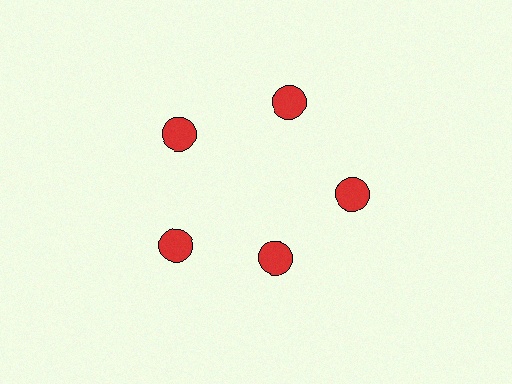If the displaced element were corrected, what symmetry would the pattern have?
It would have 5-fold rotational symmetry — the pattern would map onto itself every 72 degrees.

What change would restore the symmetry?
The symmetry would be restored by moving it outward, back onto the ring so that all 5 circles sit at equal angles and equal distance from the center.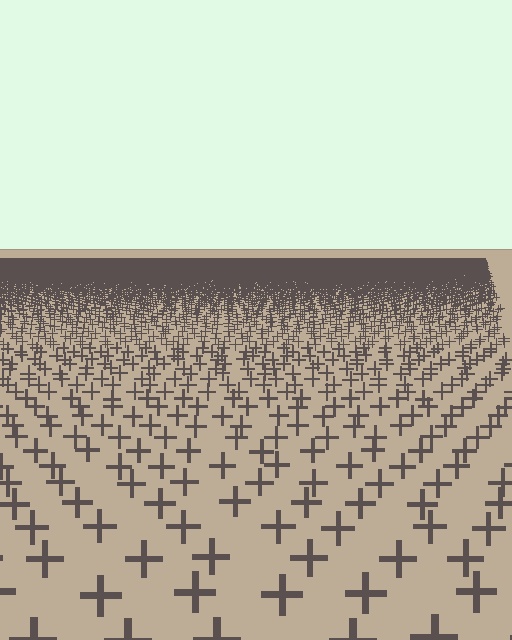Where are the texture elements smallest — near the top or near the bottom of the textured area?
Near the top.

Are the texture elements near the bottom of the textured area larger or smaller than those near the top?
Larger. Near the bottom, elements are closer to the viewer and appear at a bigger on-screen size.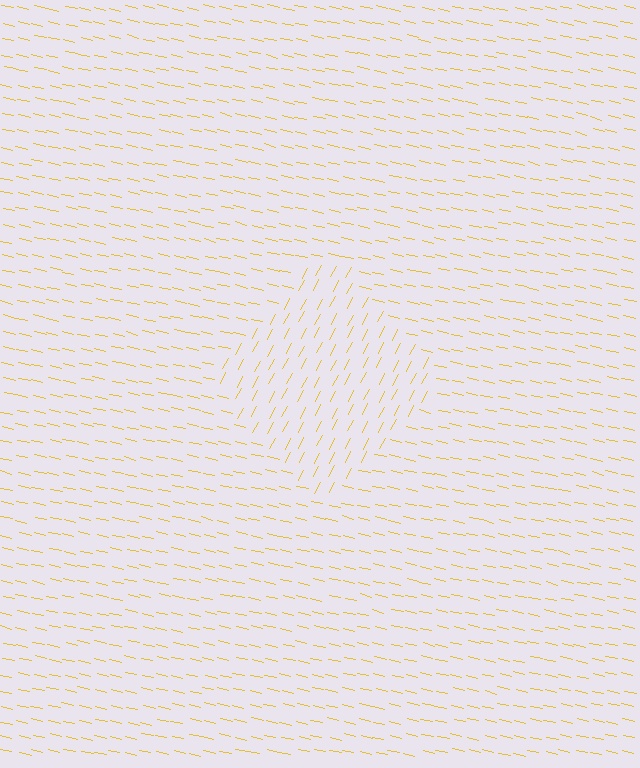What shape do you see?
I see a diamond.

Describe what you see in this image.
The image is filled with small yellow line segments. A diamond region in the image has lines oriented differently from the surrounding lines, creating a visible texture boundary.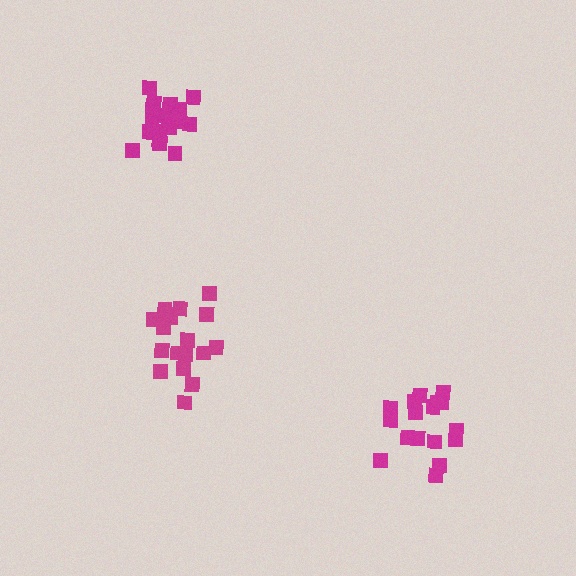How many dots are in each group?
Group 1: 17 dots, Group 2: 18 dots, Group 3: 20 dots (55 total).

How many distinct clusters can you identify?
There are 3 distinct clusters.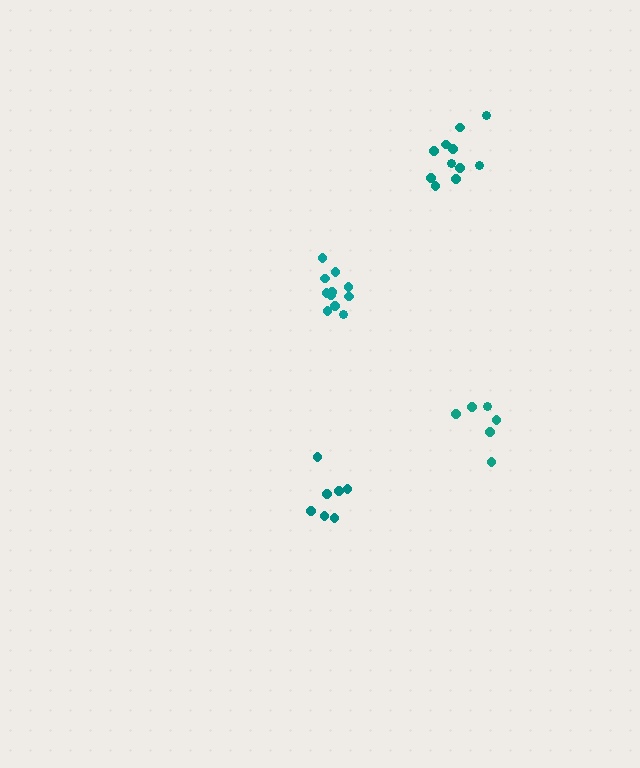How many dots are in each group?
Group 1: 7 dots, Group 2: 11 dots, Group 3: 11 dots, Group 4: 6 dots (35 total).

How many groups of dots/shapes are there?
There are 4 groups.